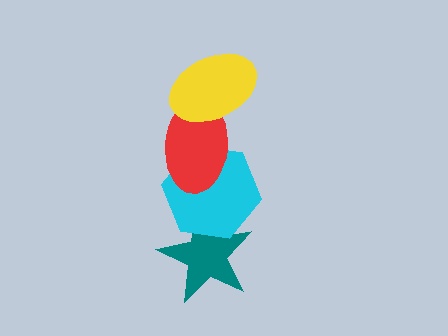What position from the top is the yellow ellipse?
The yellow ellipse is 1st from the top.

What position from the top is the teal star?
The teal star is 4th from the top.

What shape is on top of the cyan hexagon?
The red ellipse is on top of the cyan hexagon.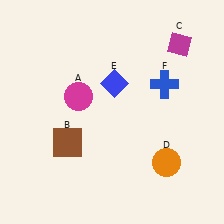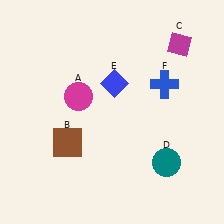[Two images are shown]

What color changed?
The circle (D) changed from orange in Image 1 to teal in Image 2.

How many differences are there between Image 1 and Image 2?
There is 1 difference between the two images.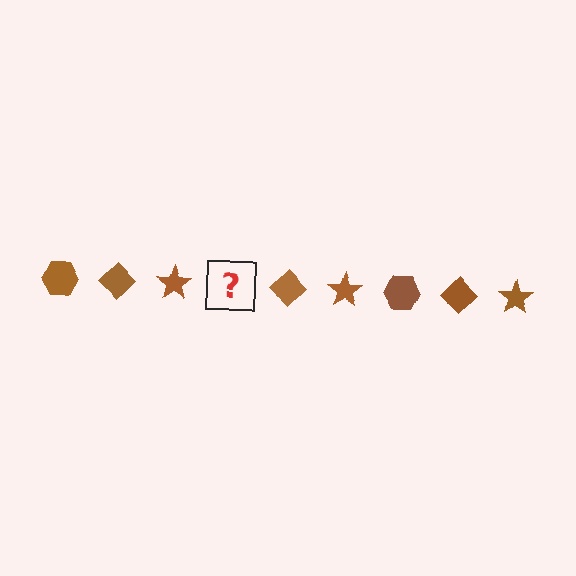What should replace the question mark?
The question mark should be replaced with a brown hexagon.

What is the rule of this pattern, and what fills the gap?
The rule is that the pattern cycles through hexagon, diamond, star shapes in brown. The gap should be filled with a brown hexagon.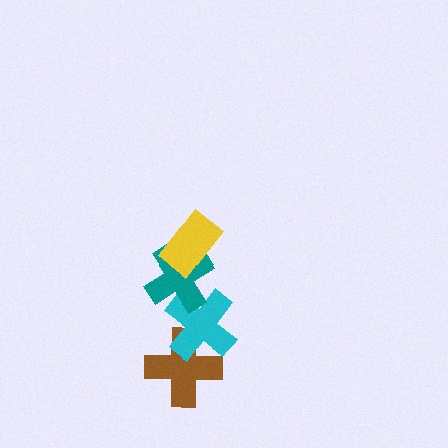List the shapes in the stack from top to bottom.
From top to bottom: the yellow rectangle, the teal cross, the cyan cross, the brown cross.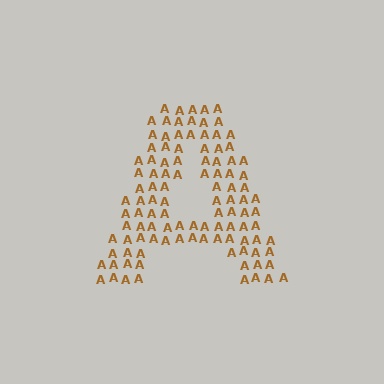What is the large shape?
The large shape is the letter A.